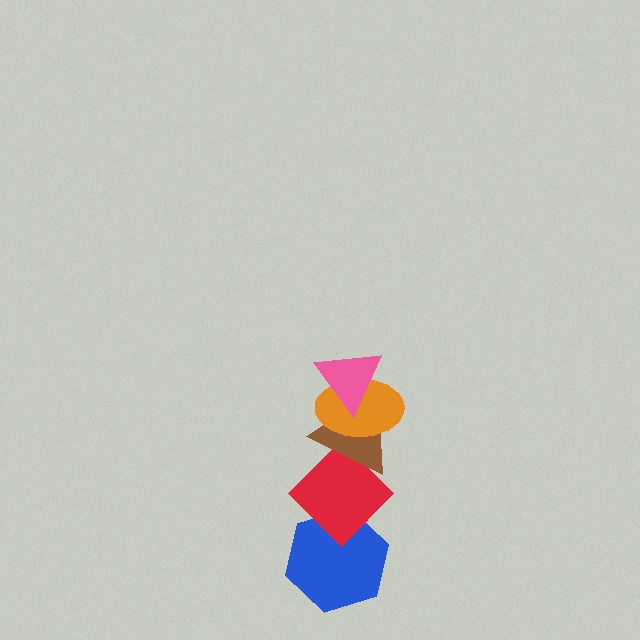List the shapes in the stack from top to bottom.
From top to bottom: the pink triangle, the orange ellipse, the brown triangle, the red diamond, the blue hexagon.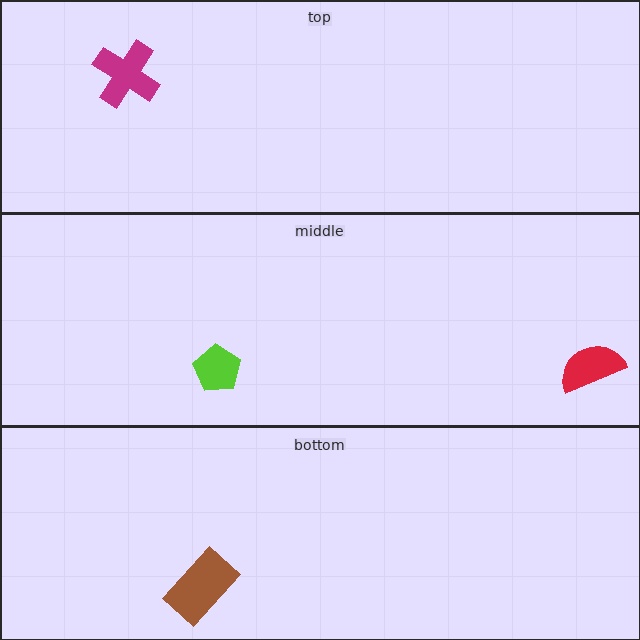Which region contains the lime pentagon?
The middle region.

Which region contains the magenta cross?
The top region.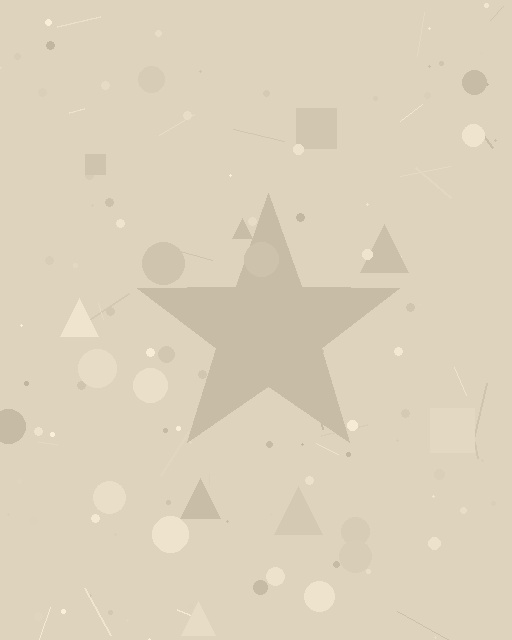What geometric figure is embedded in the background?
A star is embedded in the background.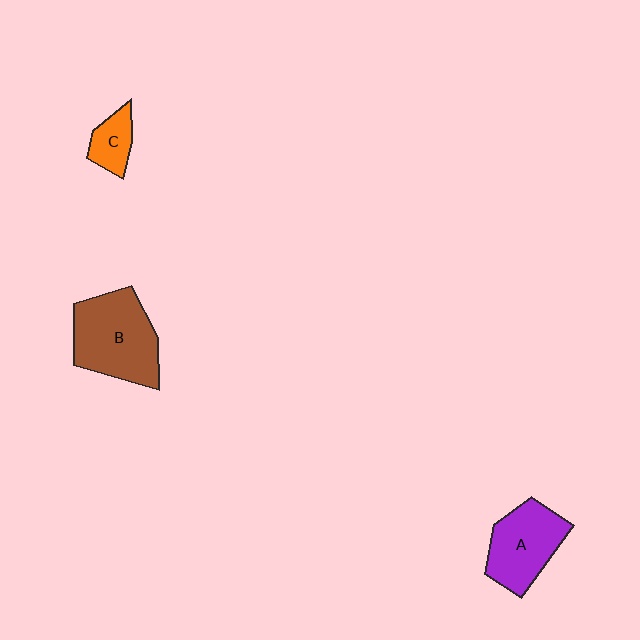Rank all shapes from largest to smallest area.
From largest to smallest: B (brown), A (purple), C (orange).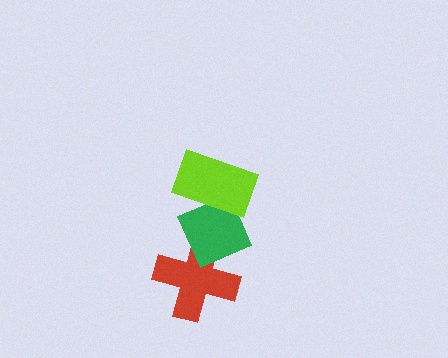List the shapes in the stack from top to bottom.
From top to bottom: the lime rectangle, the green diamond, the red cross.